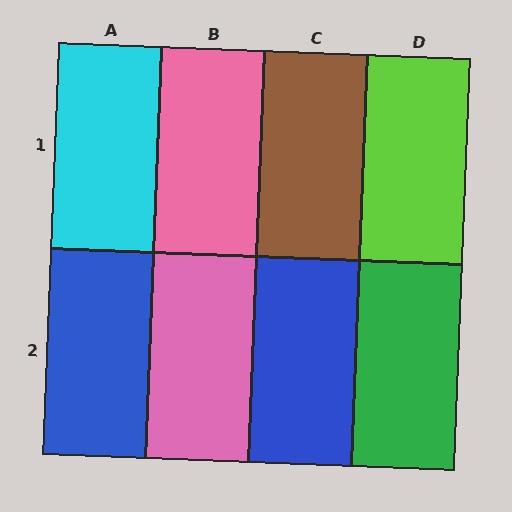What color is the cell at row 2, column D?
Green.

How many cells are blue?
2 cells are blue.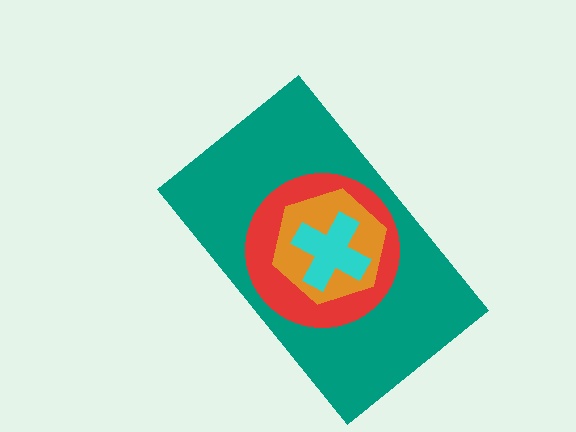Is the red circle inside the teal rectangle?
Yes.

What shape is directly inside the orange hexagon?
The cyan cross.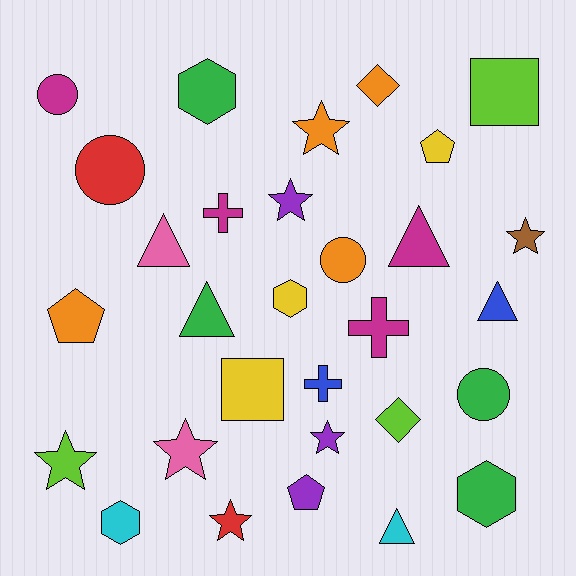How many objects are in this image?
There are 30 objects.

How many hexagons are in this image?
There are 4 hexagons.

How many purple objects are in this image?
There are 3 purple objects.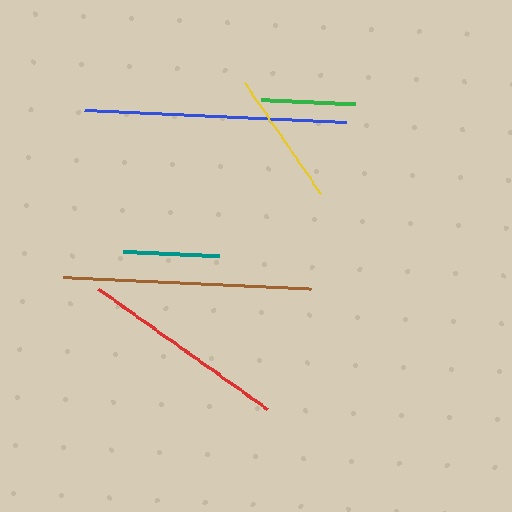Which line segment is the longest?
The blue line is the longest at approximately 262 pixels.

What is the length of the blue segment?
The blue segment is approximately 262 pixels long.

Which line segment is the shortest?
The green line is the shortest at approximately 94 pixels.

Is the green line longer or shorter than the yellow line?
The yellow line is longer than the green line.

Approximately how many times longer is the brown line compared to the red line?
The brown line is approximately 1.2 times the length of the red line.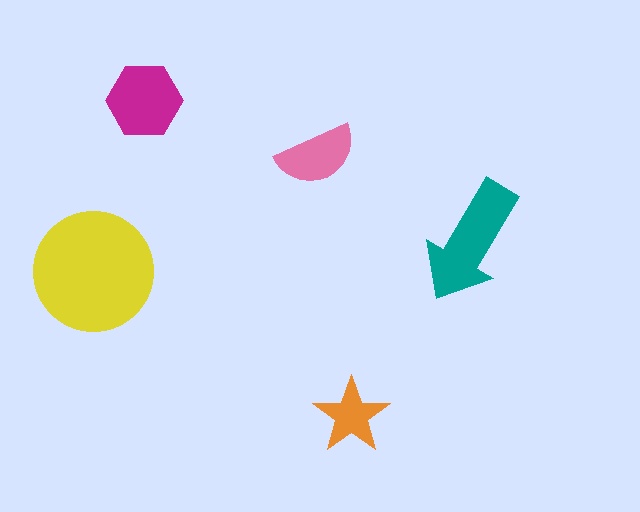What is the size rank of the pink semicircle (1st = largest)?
4th.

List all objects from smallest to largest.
The orange star, the pink semicircle, the magenta hexagon, the teal arrow, the yellow circle.